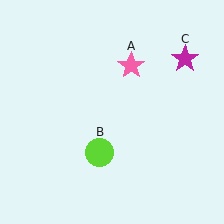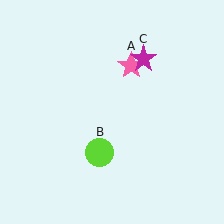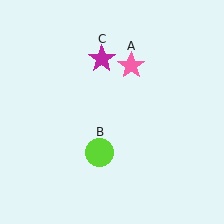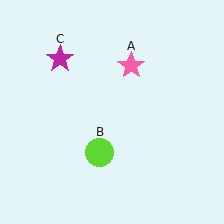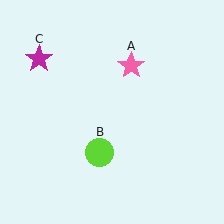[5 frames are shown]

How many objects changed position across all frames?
1 object changed position: magenta star (object C).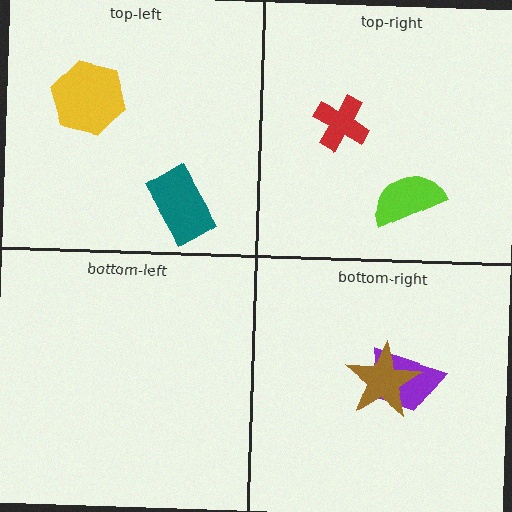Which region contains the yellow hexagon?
The top-left region.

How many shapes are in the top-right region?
2.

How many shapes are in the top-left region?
2.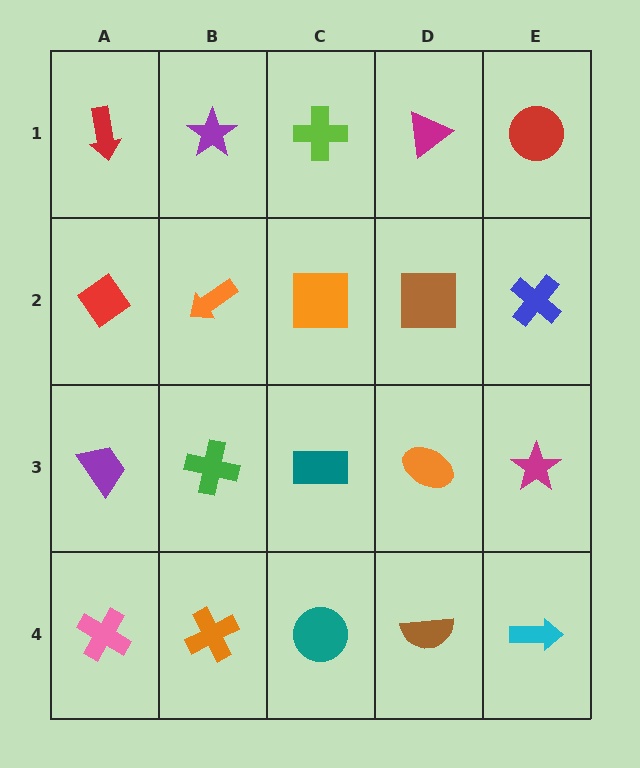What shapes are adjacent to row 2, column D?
A magenta triangle (row 1, column D), an orange ellipse (row 3, column D), an orange square (row 2, column C), a blue cross (row 2, column E).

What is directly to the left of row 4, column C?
An orange cross.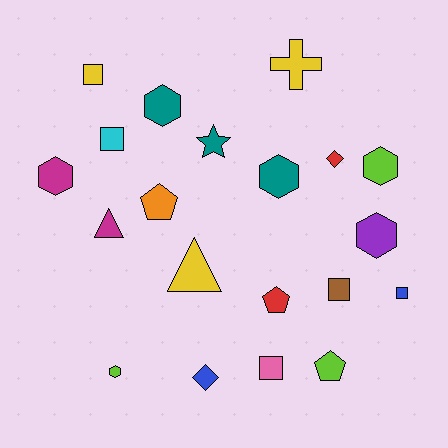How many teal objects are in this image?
There are 3 teal objects.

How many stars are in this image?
There is 1 star.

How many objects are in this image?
There are 20 objects.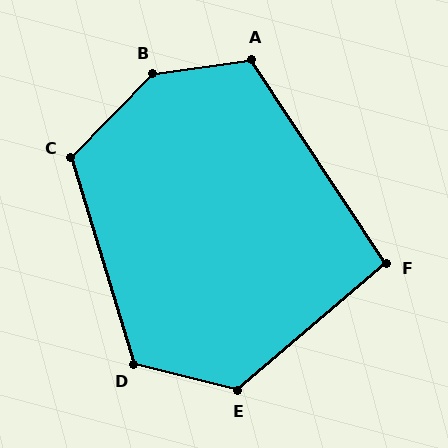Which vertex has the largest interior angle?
B, at approximately 142 degrees.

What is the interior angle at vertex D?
Approximately 121 degrees (obtuse).